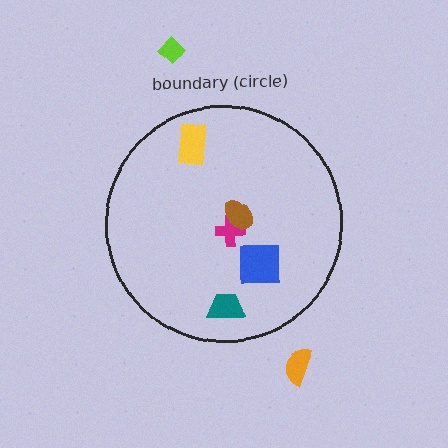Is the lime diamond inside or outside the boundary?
Outside.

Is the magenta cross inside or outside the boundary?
Inside.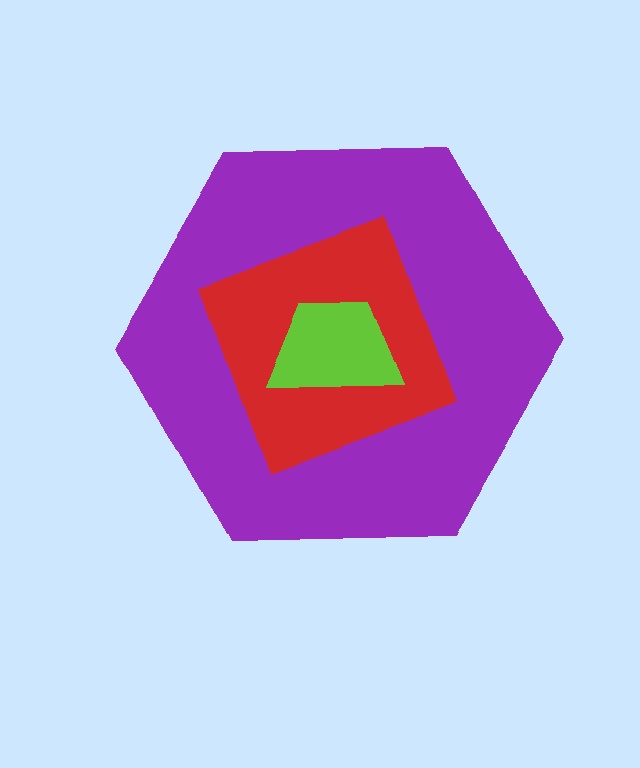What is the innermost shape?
The lime trapezoid.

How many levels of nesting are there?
3.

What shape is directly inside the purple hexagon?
The red square.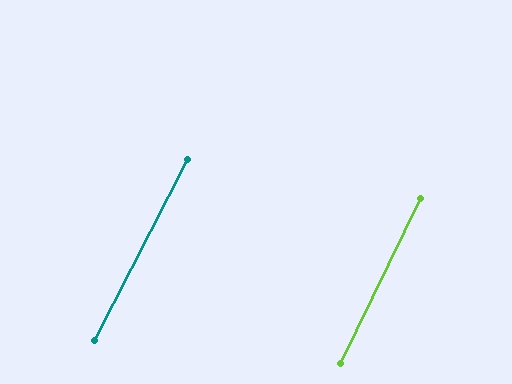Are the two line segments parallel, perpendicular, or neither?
Parallel — their directions differ by only 1.3°.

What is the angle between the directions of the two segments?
Approximately 1 degree.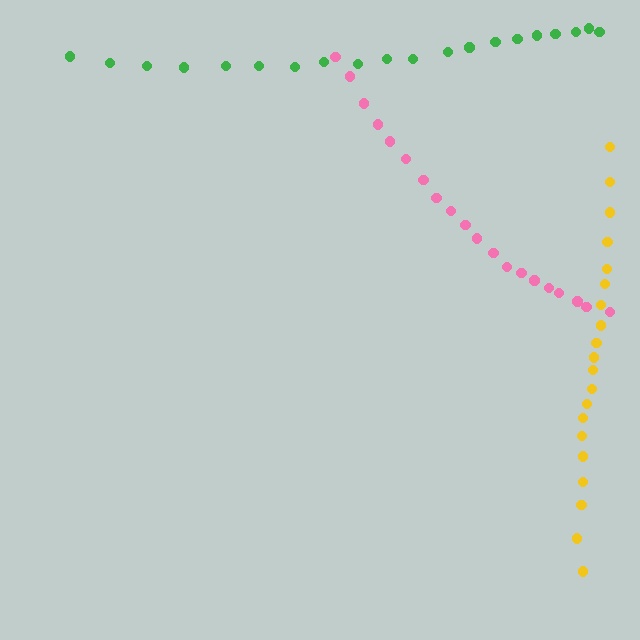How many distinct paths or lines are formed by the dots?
There are 3 distinct paths.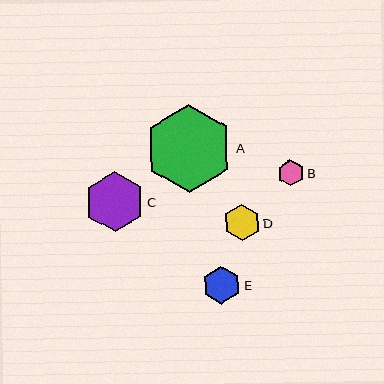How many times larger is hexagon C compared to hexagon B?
Hexagon C is approximately 2.3 times the size of hexagon B.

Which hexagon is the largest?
Hexagon A is the largest with a size of approximately 88 pixels.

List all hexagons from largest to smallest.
From largest to smallest: A, C, E, D, B.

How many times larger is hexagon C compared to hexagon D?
Hexagon C is approximately 1.7 times the size of hexagon D.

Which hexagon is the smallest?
Hexagon B is the smallest with a size of approximately 26 pixels.